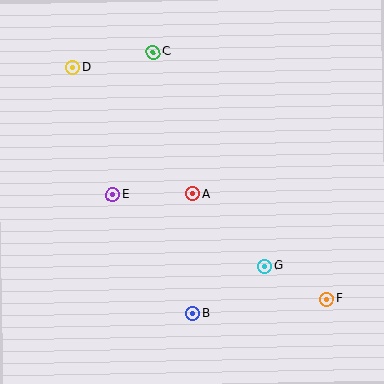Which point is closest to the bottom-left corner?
Point B is closest to the bottom-left corner.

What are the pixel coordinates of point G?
Point G is at (265, 266).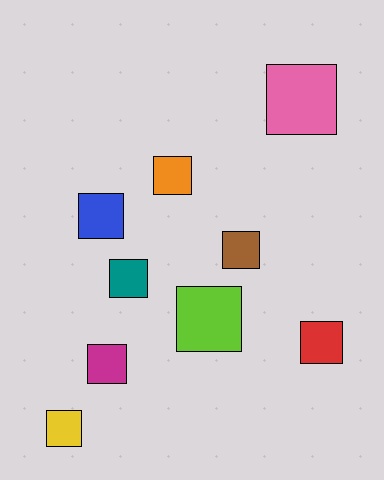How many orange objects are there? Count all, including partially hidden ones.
There is 1 orange object.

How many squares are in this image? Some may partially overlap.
There are 9 squares.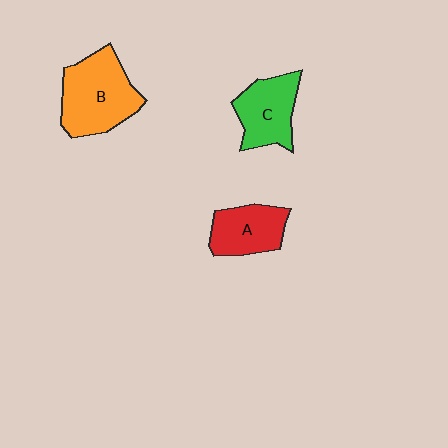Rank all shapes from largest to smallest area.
From largest to smallest: B (orange), C (green), A (red).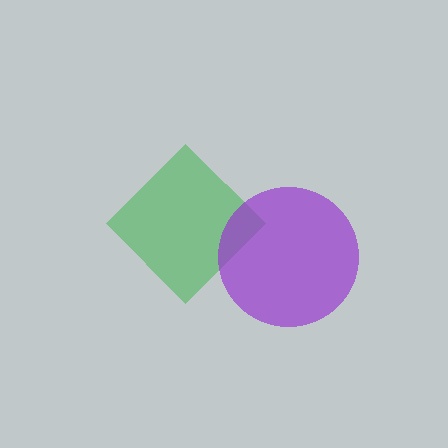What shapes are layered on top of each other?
The layered shapes are: a green diamond, a purple circle.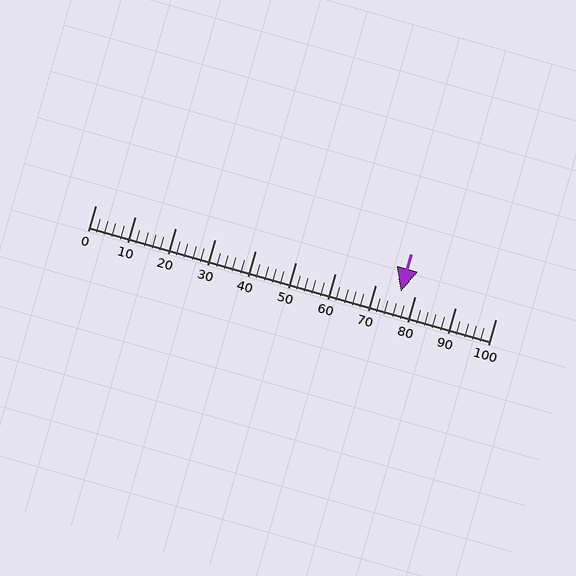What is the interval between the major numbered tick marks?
The major tick marks are spaced 10 units apart.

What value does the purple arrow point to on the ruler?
The purple arrow points to approximately 76.